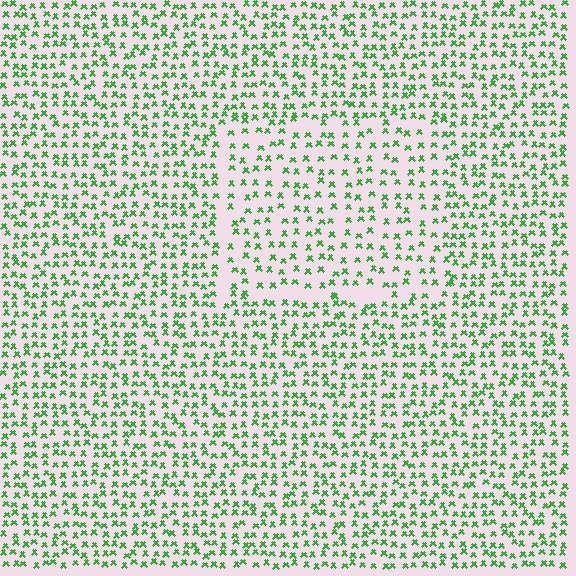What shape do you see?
I see a rectangle.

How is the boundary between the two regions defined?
The boundary is defined by a change in element density (approximately 1.6x ratio). All elements are the same color, size, and shape.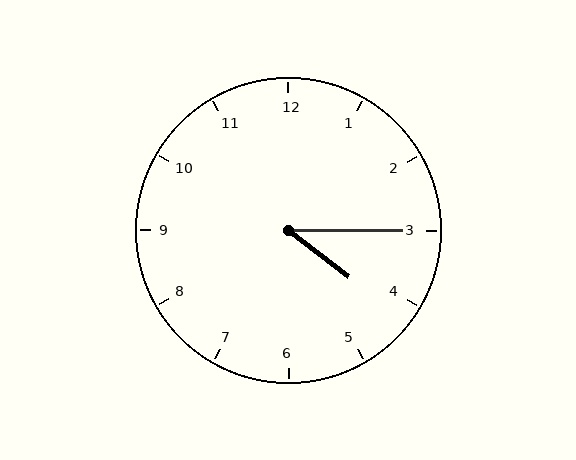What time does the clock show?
4:15.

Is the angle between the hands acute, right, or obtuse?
It is acute.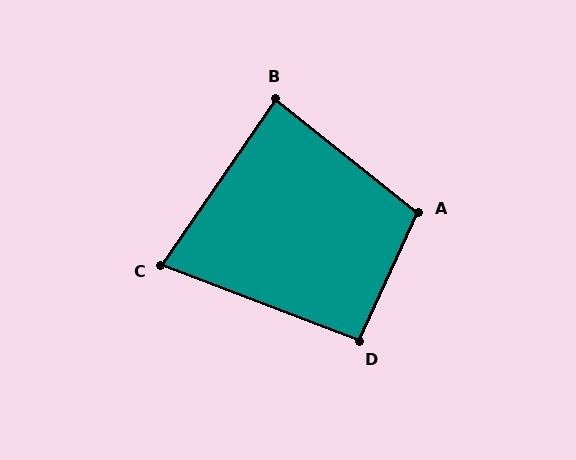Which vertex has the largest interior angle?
A, at approximately 104 degrees.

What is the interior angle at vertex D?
Approximately 94 degrees (approximately right).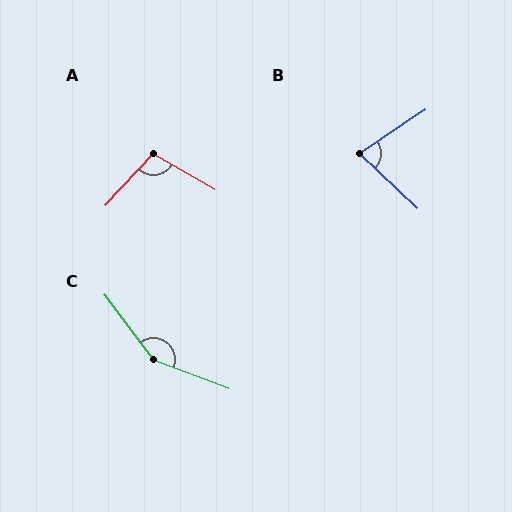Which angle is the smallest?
B, at approximately 77 degrees.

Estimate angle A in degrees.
Approximately 102 degrees.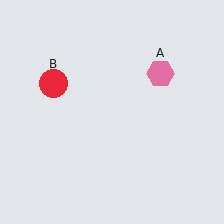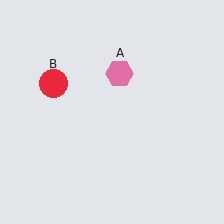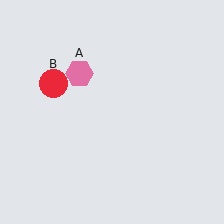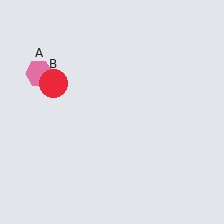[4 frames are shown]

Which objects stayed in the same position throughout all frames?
Red circle (object B) remained stationary.